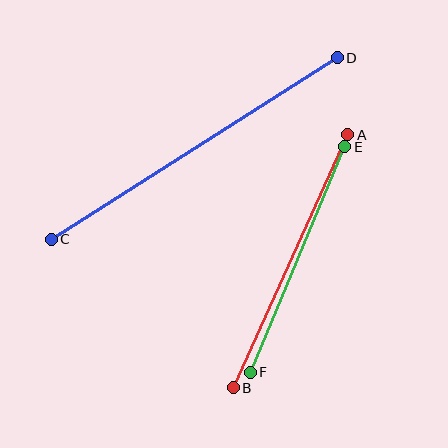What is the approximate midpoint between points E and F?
The midpoint is at approximately (297, 260) pixels.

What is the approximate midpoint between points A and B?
The midpoint is at approximately (290, 261) pixels.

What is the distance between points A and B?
The distance is approximately 278 pixels.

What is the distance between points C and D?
The distance is approximately 339 pixels.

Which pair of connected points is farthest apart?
Points C and D are farthest apart.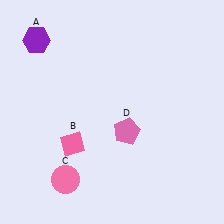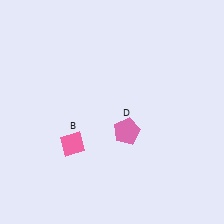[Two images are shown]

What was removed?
The purple hexagon (A), the pink circle (C) were removed in Image 2.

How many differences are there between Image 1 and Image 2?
There are 2 differences between the two images.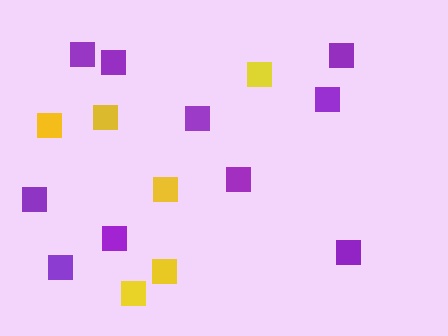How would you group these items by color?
There are 2 groups: one group of yellow squares (6) and one group of purple squares (10).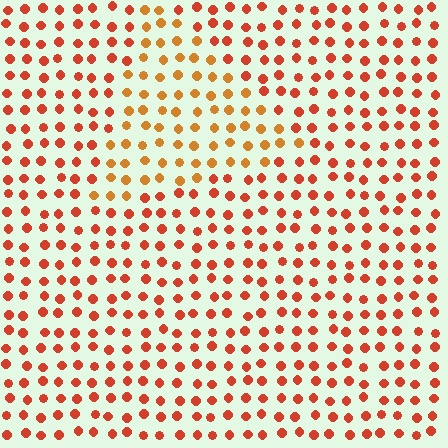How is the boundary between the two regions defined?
The boundary is defined purely by a slight shift in hue (about 25 degrees). Spacing, size, and orientation are identical on both sides.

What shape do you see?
I see a triangle.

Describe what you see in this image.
The image is filled with small red elements in a uniform arrangement. A triangle-shaped region is visible where the elements are tinted to a slightly different hue, forming a subtle color boundary.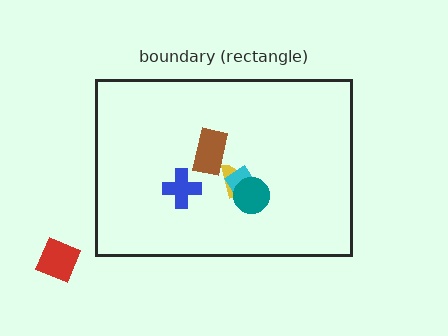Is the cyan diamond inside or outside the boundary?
Inside.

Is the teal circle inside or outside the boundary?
Inside.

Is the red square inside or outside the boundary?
Outside.